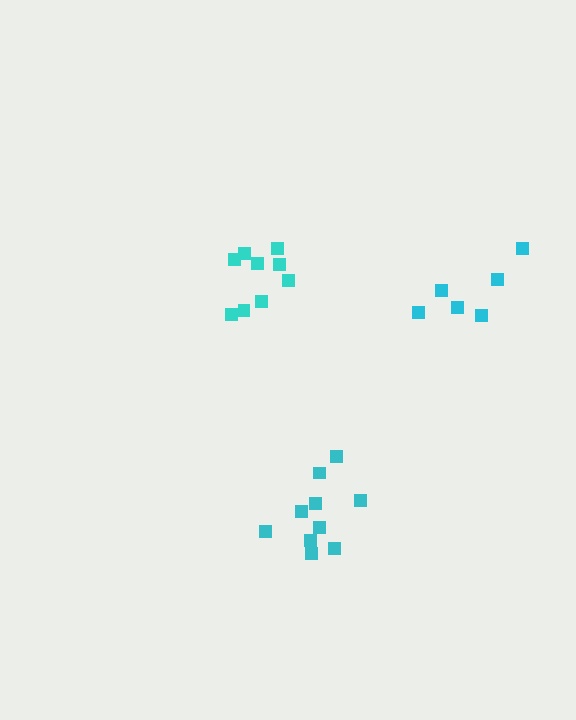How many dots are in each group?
Group 1: 10 dots, Group 2: 6 dots, Group 3: 9 dots (25 total).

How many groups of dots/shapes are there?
There are 3 groups.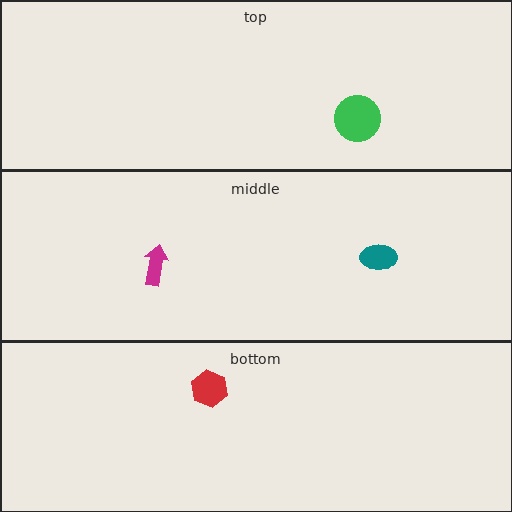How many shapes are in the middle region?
2.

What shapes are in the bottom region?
The red hexagon.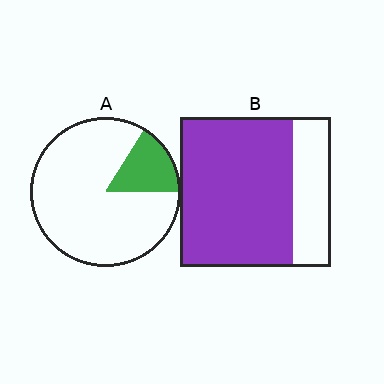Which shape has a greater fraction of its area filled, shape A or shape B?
Shape B.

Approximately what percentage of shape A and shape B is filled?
A is approximately 15% and B is approximately 75%.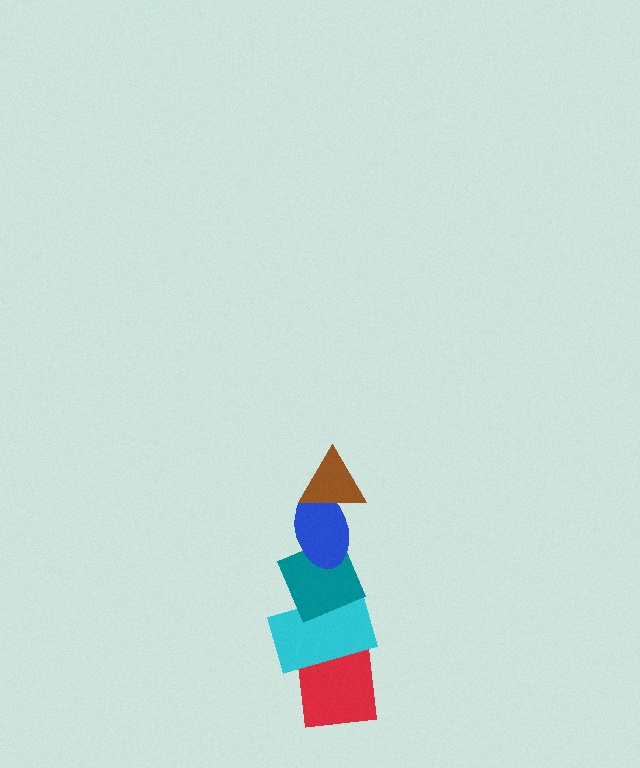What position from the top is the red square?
The red square is 5th from the top.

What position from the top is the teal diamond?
The teal diamond is 3rd from the top.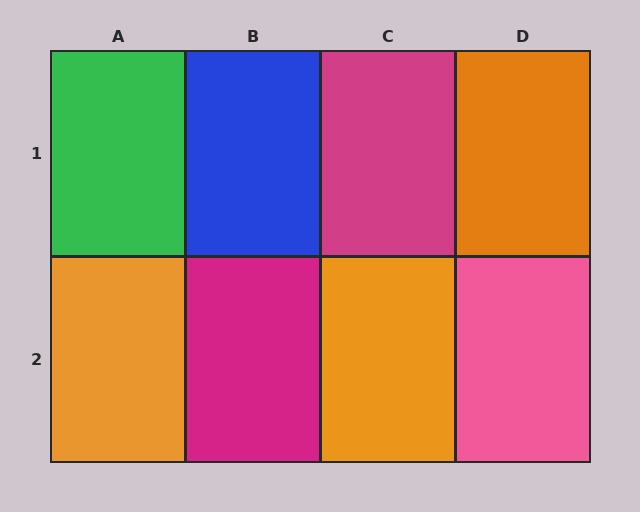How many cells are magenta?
2 cells are magenta.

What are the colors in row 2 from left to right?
Orange, magenta, orange, pink.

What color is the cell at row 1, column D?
Orange.